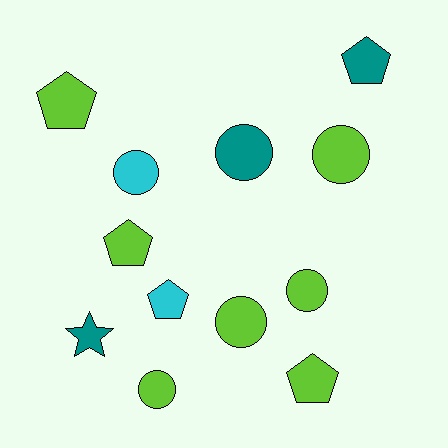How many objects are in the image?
There are 12 objects.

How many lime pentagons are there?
There are 3 lime pentagons.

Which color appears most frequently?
Lime, with 7 objects.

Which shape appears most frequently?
Circle, with 6 objects.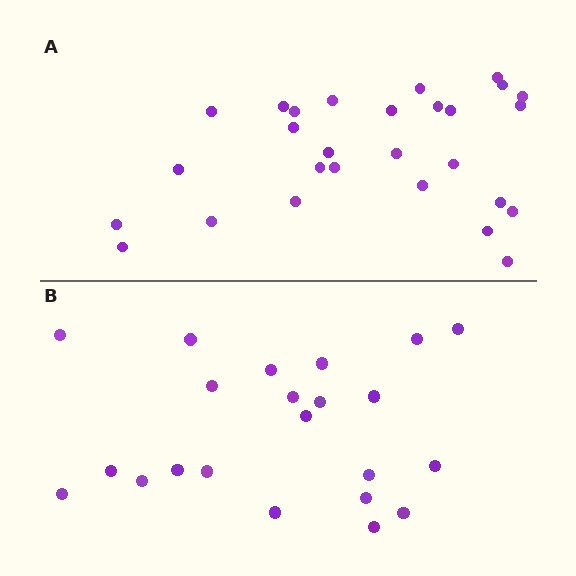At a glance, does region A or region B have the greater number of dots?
Region A (the top region) has more dots.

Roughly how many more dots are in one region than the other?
Region A has about 6 more dots than region B.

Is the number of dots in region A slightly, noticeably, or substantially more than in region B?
Region A has noticeably more, but not dramatically so. The ratio is roughly 1.3 to 1.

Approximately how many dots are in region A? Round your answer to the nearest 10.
About 30 dots. (The exact count is 28, which rounds to 30.)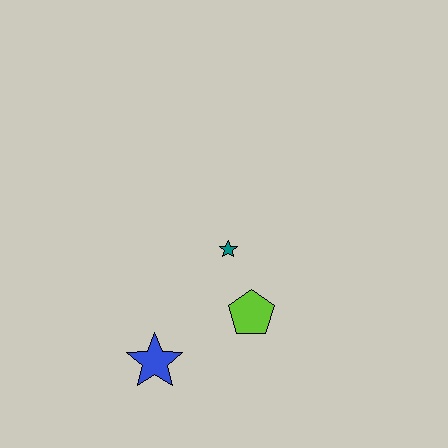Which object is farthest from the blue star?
The teal star is farthest from the blue star.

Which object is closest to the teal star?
The lime pentagon is closest to the teal star.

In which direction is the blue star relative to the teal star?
The blue star is below the teal star.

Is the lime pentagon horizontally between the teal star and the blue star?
No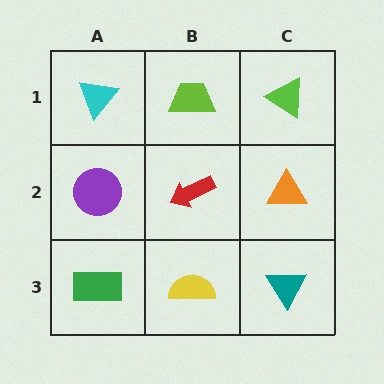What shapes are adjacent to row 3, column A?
A purple circle (row 2, column A), a yellow semicircle (row 3, column B).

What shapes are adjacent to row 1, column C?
An orange triangle (row 2, column C), a lime trapezoid (row 1, column B).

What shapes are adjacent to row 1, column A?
A purple circle (row 2, column A), a lime trapezoid (row 1, column B).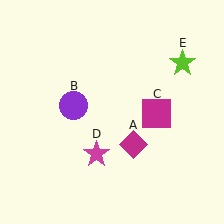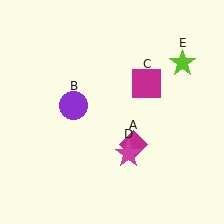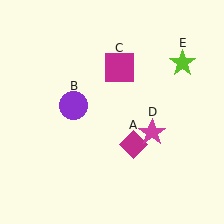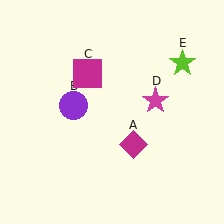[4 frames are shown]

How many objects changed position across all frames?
2 objects changed position: magenta square (object C), magenta star (object D).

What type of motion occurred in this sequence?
The magenta square (object C), magenta star (object D) rotated counterclockwise around the center of the scene.